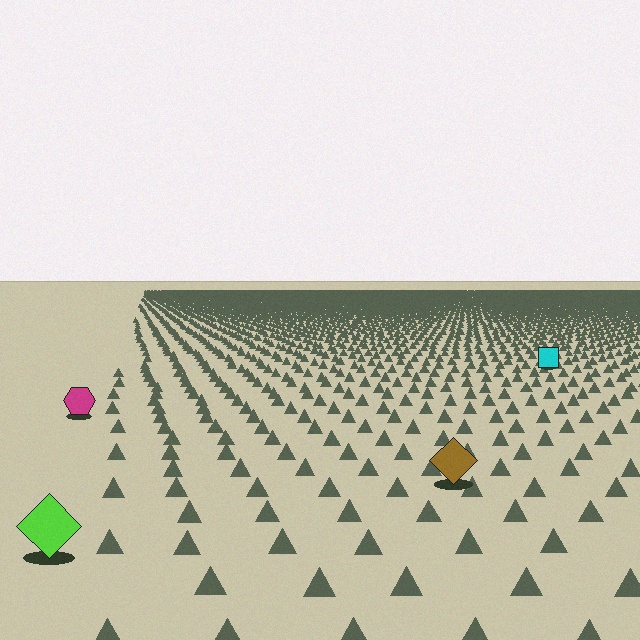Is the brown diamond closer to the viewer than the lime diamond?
No. The lime diamond is closer — you can tell from the texture gradient: the ground texture is coarser near it.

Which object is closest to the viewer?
The lime diamond is closest. The texture marks near it are larger and more spread out.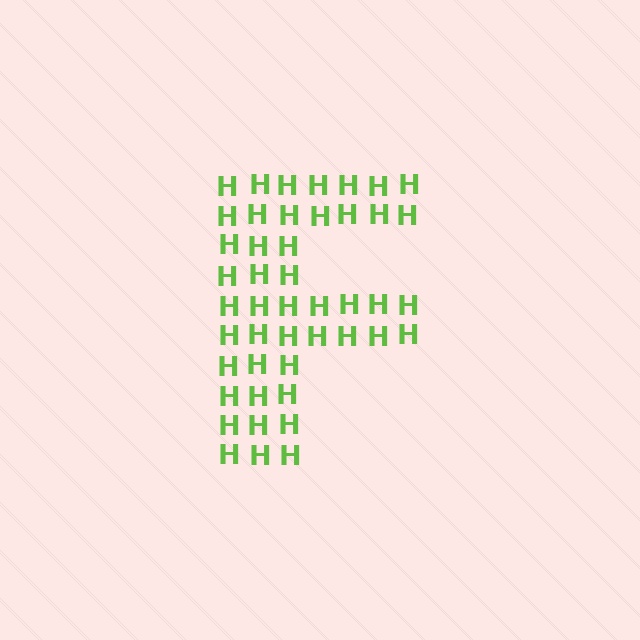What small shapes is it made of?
It is made of small letter H's.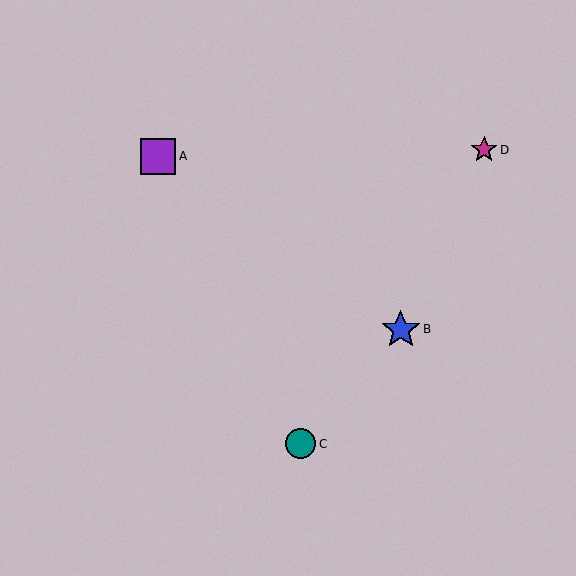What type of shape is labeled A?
Shape A is a purple square.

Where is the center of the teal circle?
The center of the teal circle is at (301, 444).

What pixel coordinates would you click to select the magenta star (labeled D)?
Click at (484, 150) to select the magenta star D.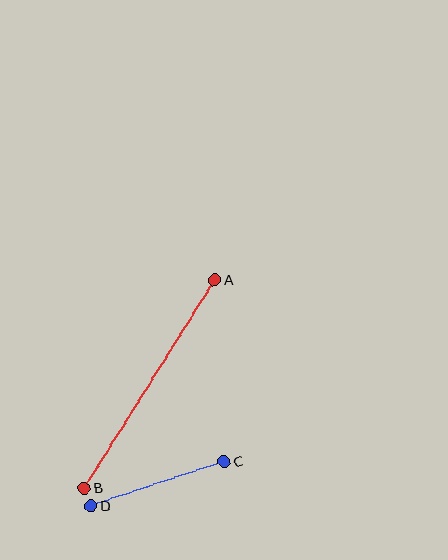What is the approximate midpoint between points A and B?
The midpoint is at approximately (149, 384) pixels.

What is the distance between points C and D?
The distance is approximately 140 pixels.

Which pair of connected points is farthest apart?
Points A and B are farthest apart.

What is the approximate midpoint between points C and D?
The midpoint is at approximately (158, 484) pixels.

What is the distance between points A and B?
The distance is approximately 245 pixels.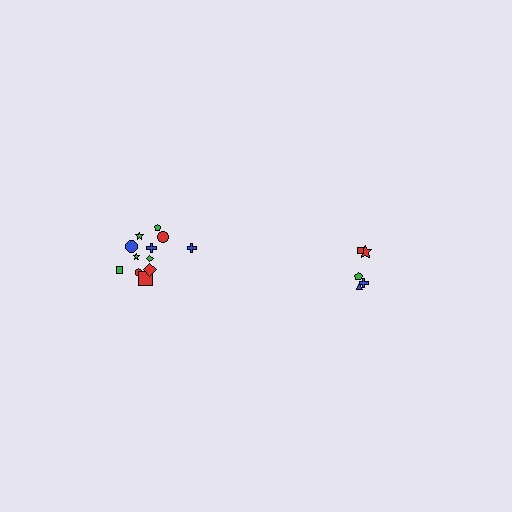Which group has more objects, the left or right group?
The left group.